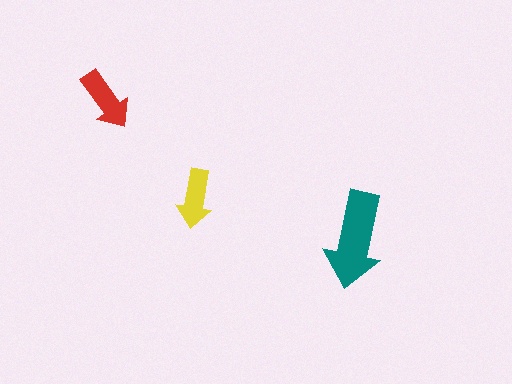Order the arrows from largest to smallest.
the teal one, the red one, the yellow one.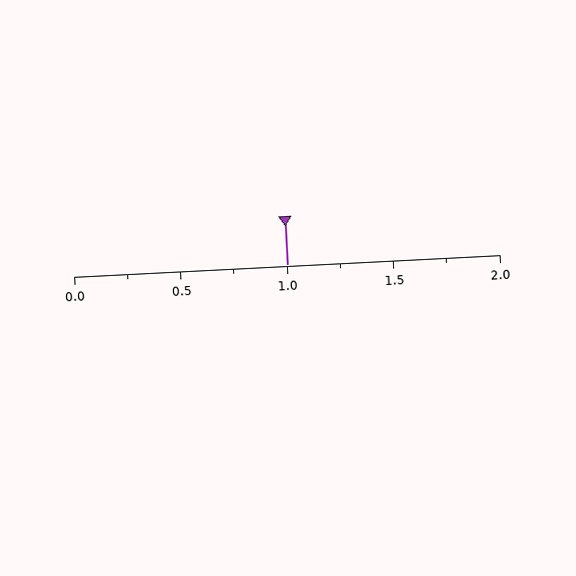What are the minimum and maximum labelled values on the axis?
The axis runs from 0.0 to 2.0.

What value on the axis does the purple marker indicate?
The marker indicates approximately 1.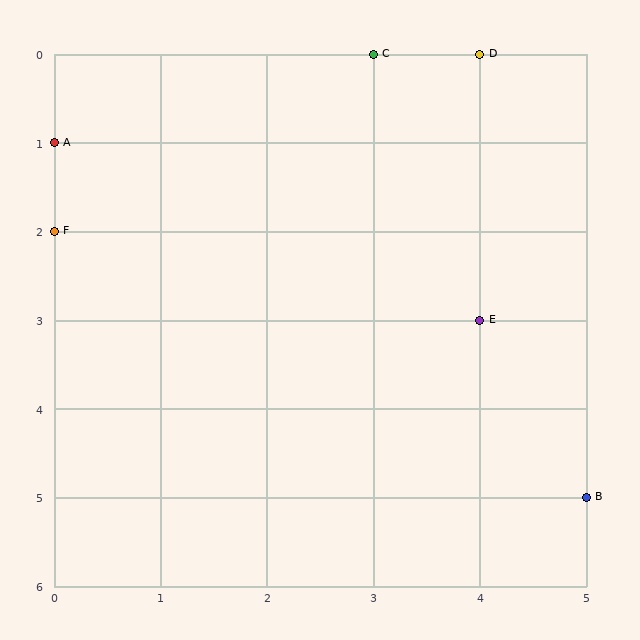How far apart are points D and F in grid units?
Points D and F are 4 columns and 2 rows apart (about 4.5 grid units diagonally).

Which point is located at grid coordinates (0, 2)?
Point F is at (0, 2).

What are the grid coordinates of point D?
Point D is at grid coordinates (4, 0).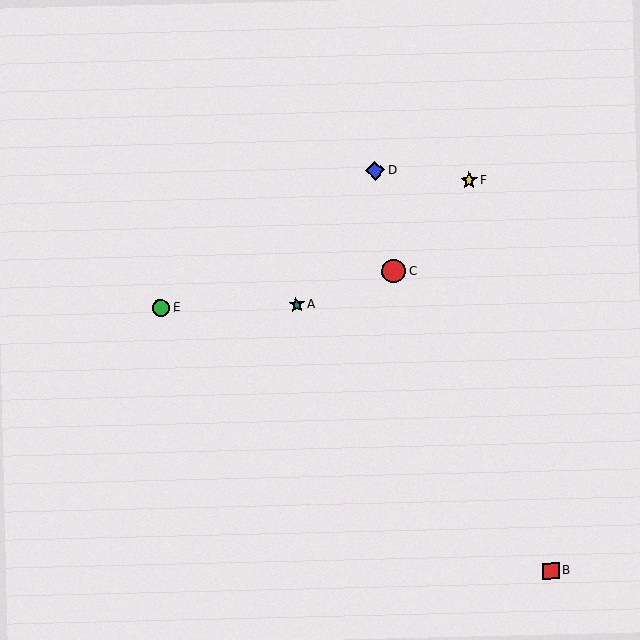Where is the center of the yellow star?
The center of the yellow star is at (469, 181).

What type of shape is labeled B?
Shape B is a red square.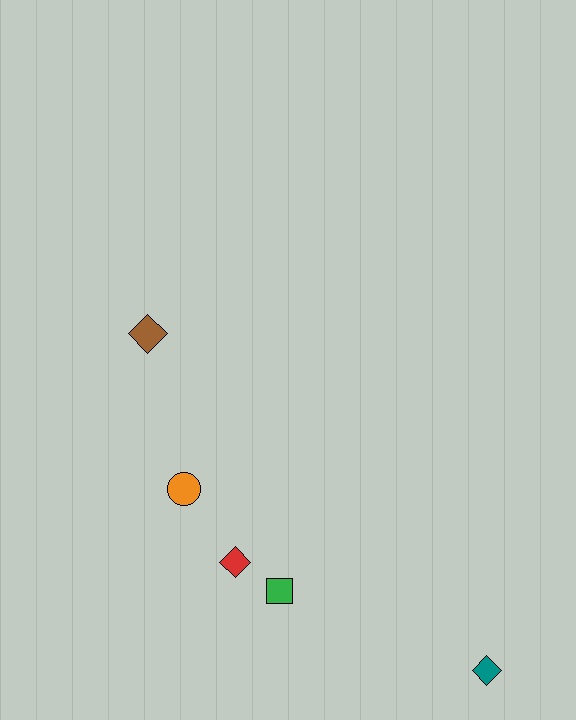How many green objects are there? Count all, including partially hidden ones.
There is 1 green object.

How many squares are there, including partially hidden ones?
There is 1 square.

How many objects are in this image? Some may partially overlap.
There are 5 objects.